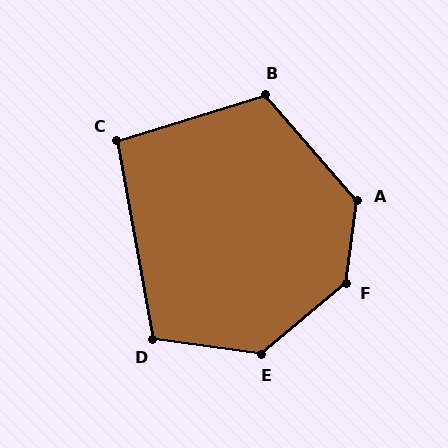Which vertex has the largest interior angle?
F, at approximately 138 degrees.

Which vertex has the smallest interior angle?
C, at approximately 97 degrees.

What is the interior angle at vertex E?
Approximately 132 degrees (obtuse).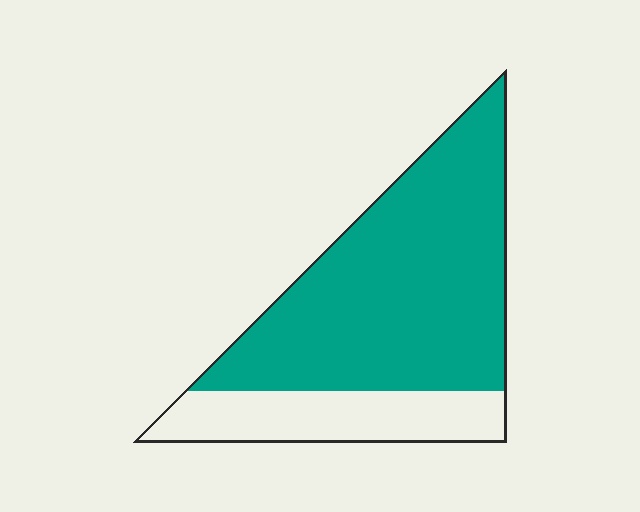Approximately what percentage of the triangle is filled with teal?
Approximately 75%.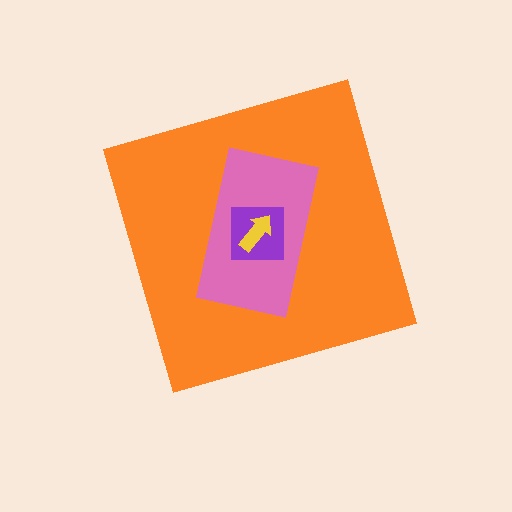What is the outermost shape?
The orange diamond.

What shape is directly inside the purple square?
The yellow arrow.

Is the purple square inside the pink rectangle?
Yes.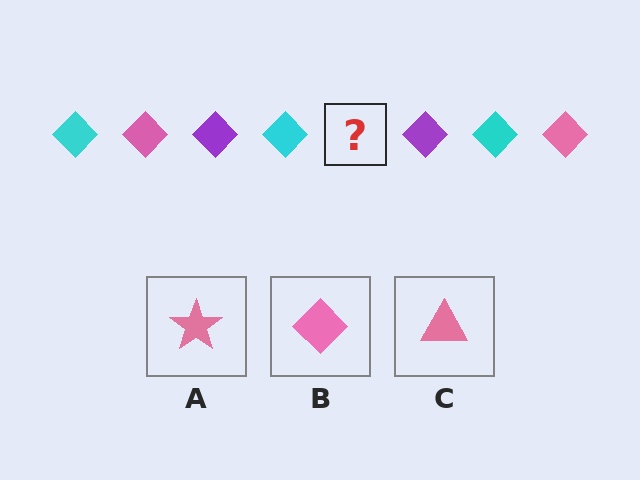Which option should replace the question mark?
Option B.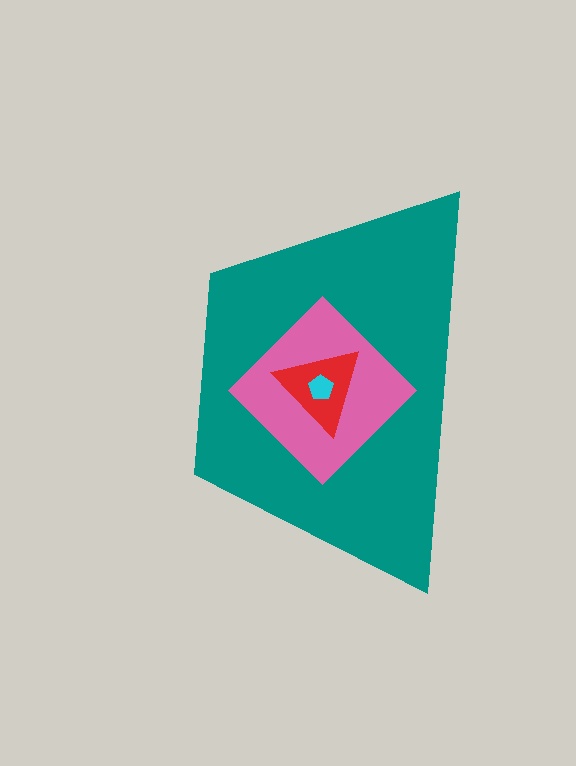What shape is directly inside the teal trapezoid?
The pink diamond.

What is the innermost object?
The cyan pentagon.